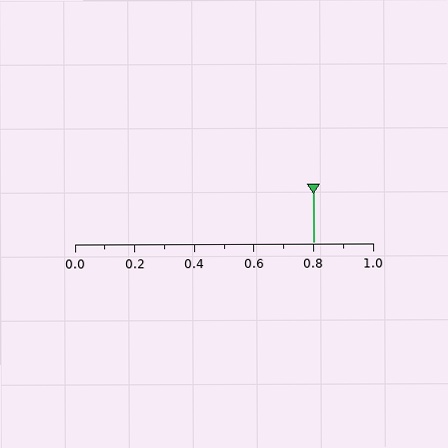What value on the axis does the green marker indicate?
The marker indicates approximately 0.8.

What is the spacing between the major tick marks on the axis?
The major ticks are spaced 0.2 apart.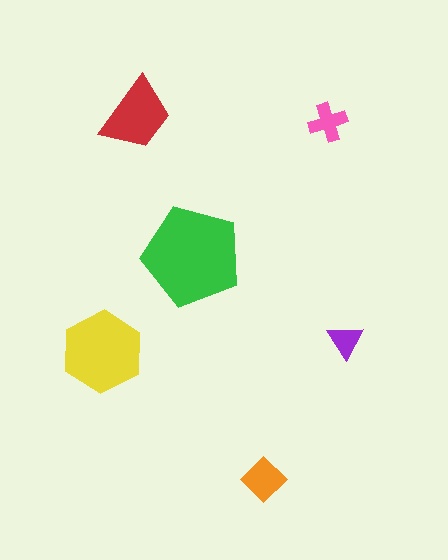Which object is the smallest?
The purple triangle.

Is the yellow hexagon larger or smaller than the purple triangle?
Larger.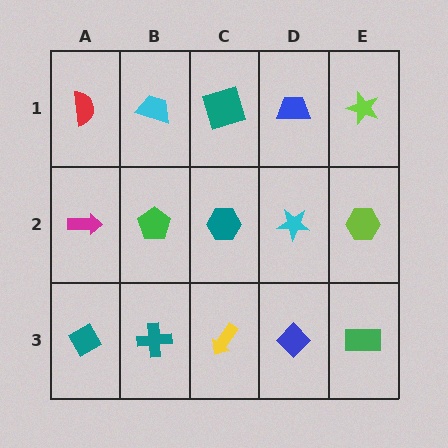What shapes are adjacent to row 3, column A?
A magenta arrow (row 2, column A), a teal cross (row 3, column B).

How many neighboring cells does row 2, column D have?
4.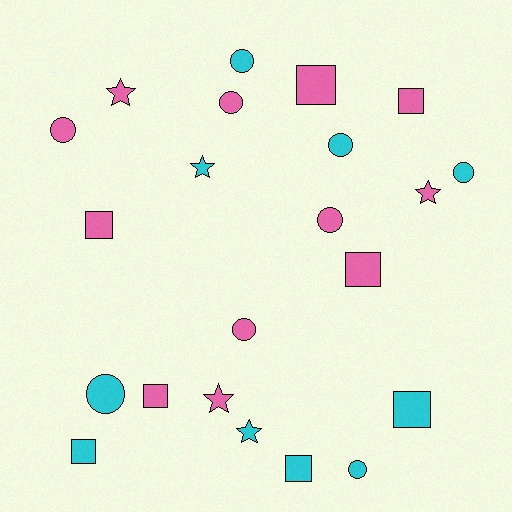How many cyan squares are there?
There are 3 cyan squares.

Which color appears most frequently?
Pink, with 12 objects.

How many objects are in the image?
There are 22 objects.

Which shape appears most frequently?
Circle, with 9 objects.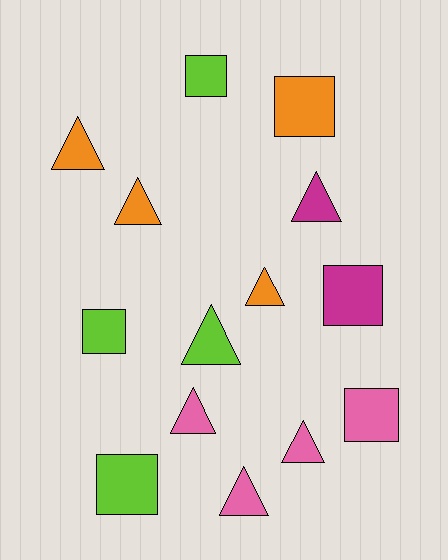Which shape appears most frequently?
Triangle, with 8 objects.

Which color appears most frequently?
Lime, with 4 objects.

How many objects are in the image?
There are 14 objects.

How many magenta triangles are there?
There is 1 magenta triangle.